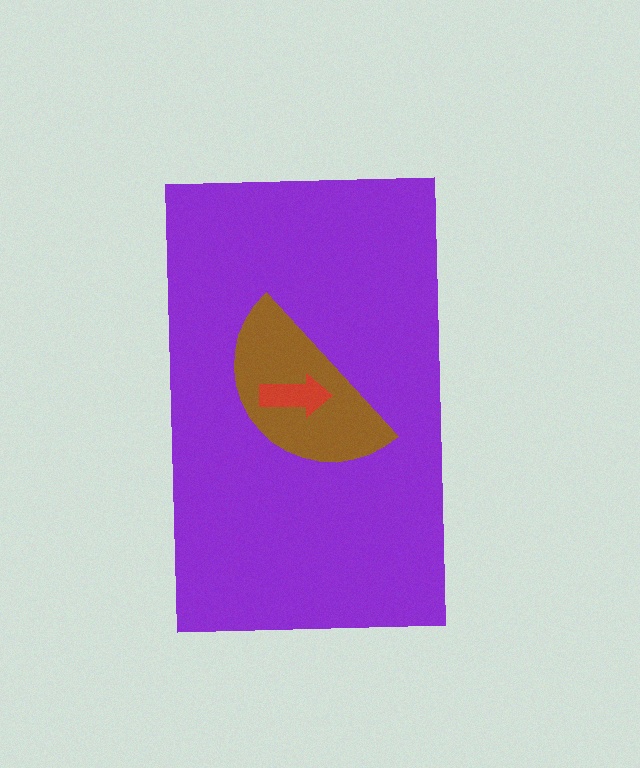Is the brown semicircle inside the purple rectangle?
Yes.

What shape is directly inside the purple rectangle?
The brown semicircle.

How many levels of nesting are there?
3.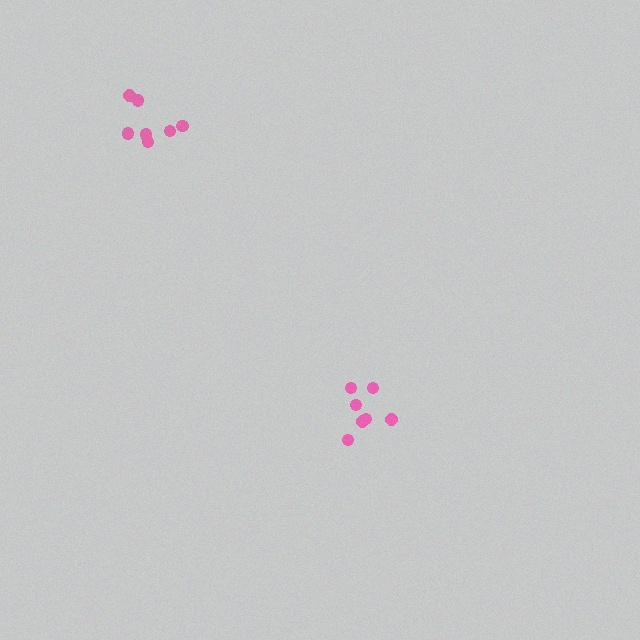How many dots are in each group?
Group 1: 7 dots, Group 2: 7 dots (14 total).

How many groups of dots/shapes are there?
There are 2 groups.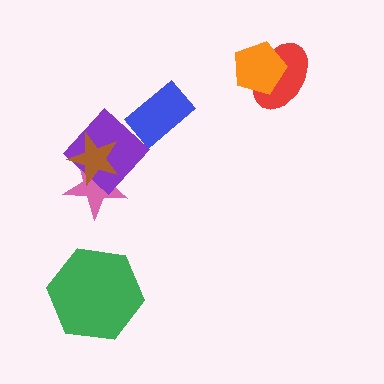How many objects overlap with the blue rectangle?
0 objects overlap with the blue rectangle.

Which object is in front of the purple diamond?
The brown star is in front of the purple diamond.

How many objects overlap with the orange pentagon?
1 object overlaps with the orange pentagon.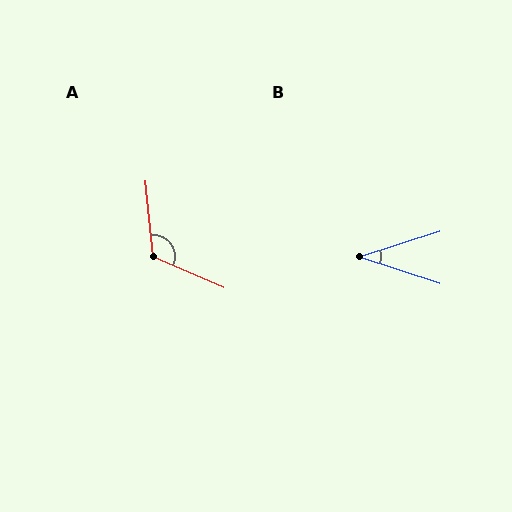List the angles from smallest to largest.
B (36°), A (119°).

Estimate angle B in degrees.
Approximately 36 degrees.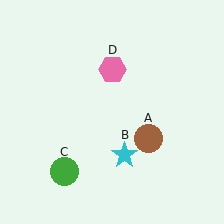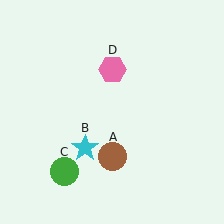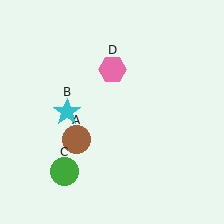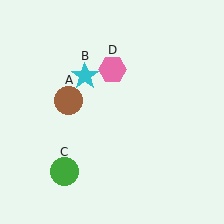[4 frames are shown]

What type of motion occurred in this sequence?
The brown circle (object A), cyan star (object B) rotated clockwise around the center of the scene.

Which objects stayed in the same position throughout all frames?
Green circle (object C) and pink hexagon (object D) remained stationary.